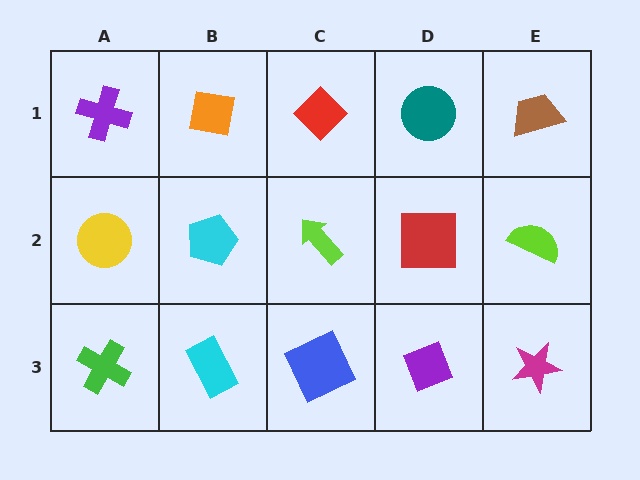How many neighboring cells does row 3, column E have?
2.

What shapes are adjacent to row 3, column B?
A cyan pentagon (row 2, column B), a green cross (row 3, column A), a blue square (row 3, column C).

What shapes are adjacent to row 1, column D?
A red square (row 2, column D), a red diamond (row 1, column C), a brown trapezoid (row 1, column E).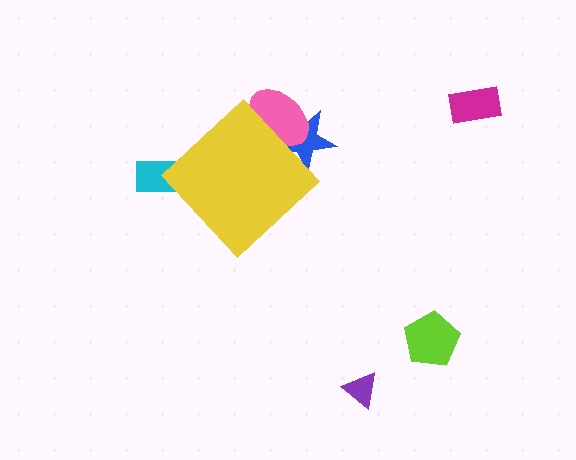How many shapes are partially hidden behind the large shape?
3 shapes are partially hidden.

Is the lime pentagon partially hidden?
No, the lime pentagon is fully visible.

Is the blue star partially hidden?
Yes, the blue star is partially hidden behind the yellow diamond.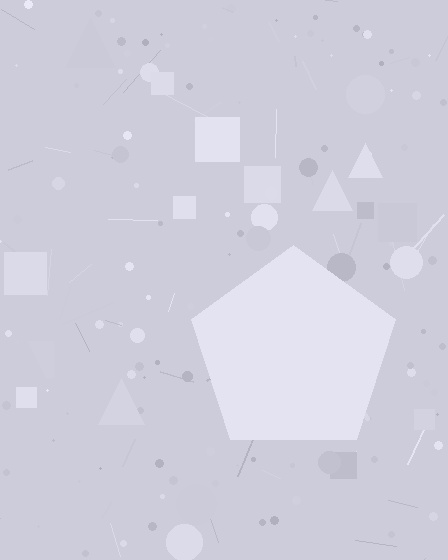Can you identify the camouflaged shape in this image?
The camouflaged shape is a pentagon.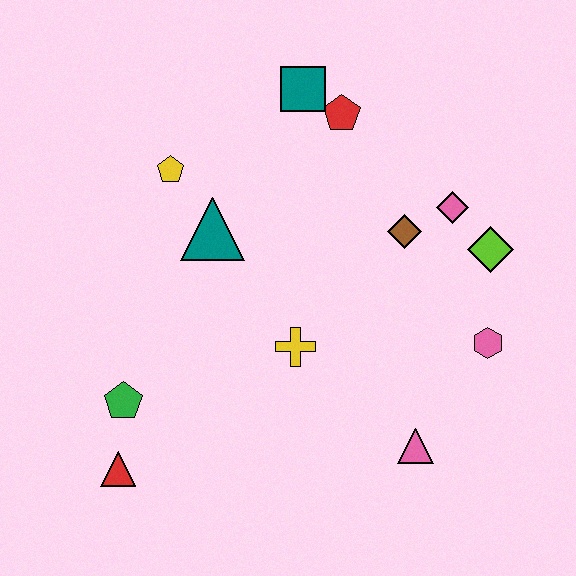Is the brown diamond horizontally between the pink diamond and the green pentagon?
Yes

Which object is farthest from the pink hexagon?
The red triangle is farthest from the pink hexagon.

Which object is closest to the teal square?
The red pentagon is closest to the teal square.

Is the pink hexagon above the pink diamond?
No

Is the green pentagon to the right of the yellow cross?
No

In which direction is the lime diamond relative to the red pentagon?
The lime diamond is to the right of the red pentagon.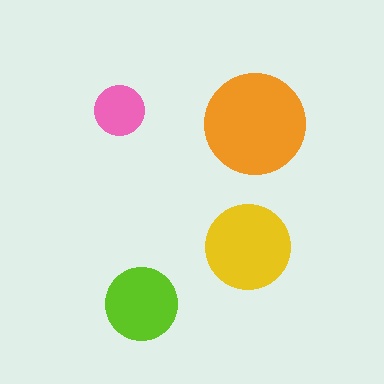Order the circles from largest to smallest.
the orange one, the yellow one, the lime one, the pink one.